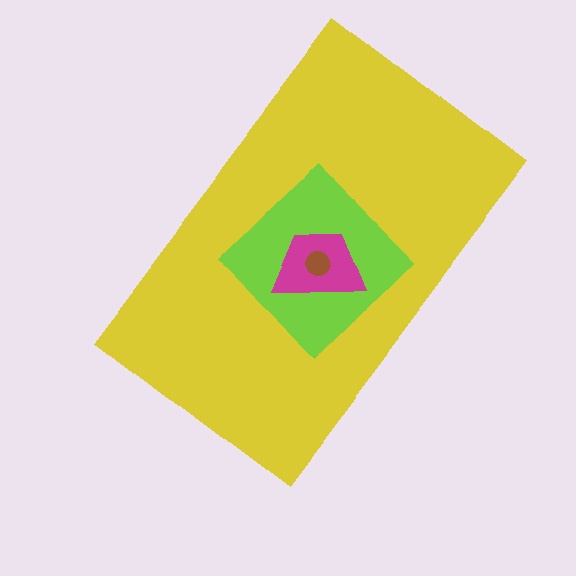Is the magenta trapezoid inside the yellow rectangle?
Yes.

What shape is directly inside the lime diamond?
The magenta trapezoid.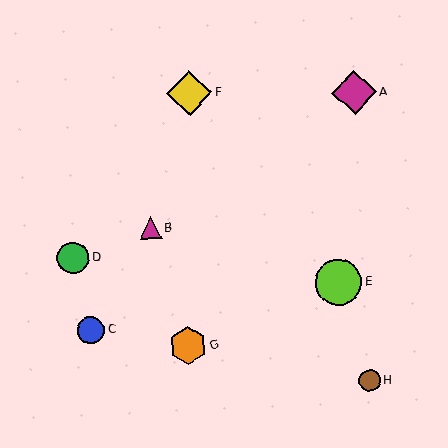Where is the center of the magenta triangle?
The center of the magenta triangle is at (150, 228).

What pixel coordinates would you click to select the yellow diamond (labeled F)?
Click at (189, 93) to select the yellow diamond F.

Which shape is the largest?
The lime circle (labeled E) is the largest.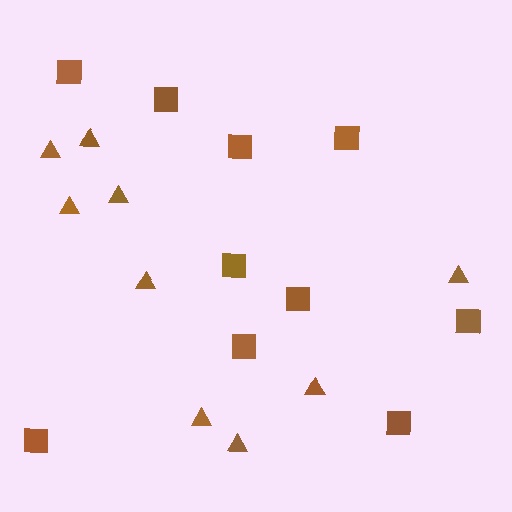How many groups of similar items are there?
There are 2 groups: one group of triangles (9) and one group of squares (10).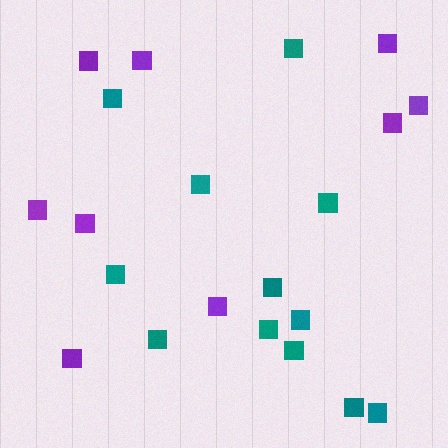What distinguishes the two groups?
There are 2 groups: one group of teal squares (12) and one group of purple squares (9).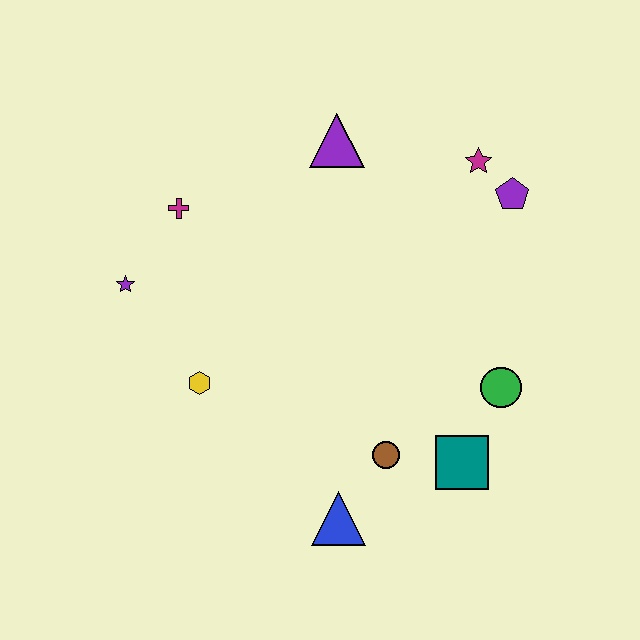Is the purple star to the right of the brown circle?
No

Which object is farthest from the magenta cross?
The teal square is farthest from the magenta cross.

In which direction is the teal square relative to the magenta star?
The teal square is below the magenta star.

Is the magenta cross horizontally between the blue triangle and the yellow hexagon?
No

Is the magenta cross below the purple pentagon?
Yes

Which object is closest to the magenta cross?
The purple star is closest to the magenta cross.